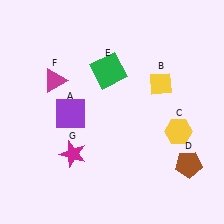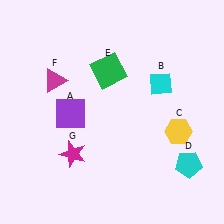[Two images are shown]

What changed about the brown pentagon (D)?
In Image 1, D is brown. In Image 2, it changed to cyan.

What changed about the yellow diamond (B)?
In Image 1, B is yellow. In Image 2, it changed to cyan.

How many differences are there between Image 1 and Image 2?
There are 2 differences between the two images.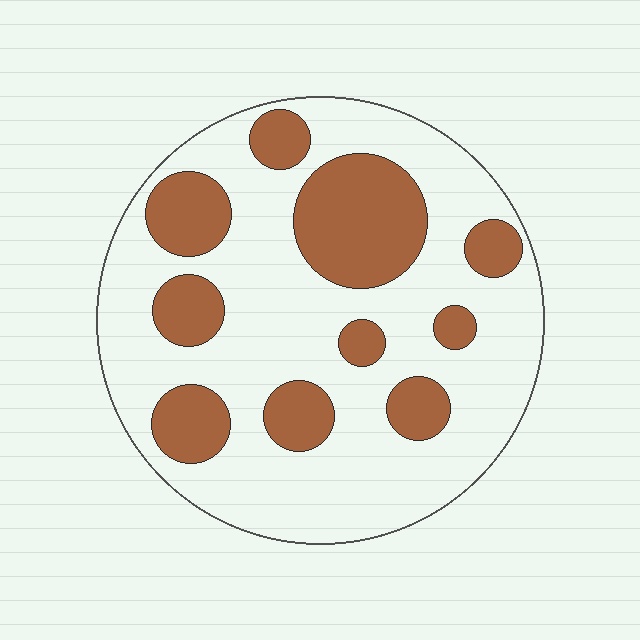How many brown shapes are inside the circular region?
10.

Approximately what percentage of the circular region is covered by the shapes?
Approximately 30%.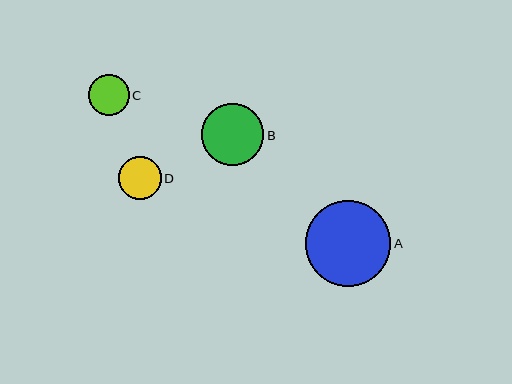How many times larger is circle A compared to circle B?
Circle A is approximately 1.4 times the size of circle B.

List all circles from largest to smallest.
From largest to smallest: A, B, D, C.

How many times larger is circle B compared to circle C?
Circle B is approximately 1.5 times the size of circle C.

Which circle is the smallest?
Circle C is the smallest with a size of approximately 41 pixels.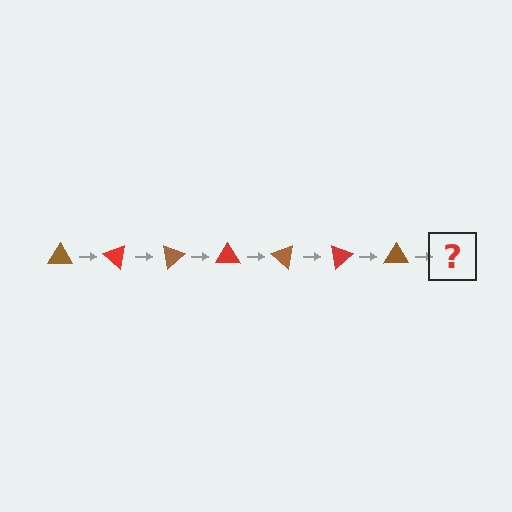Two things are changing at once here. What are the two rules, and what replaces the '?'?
The two rules are that it rotates 40 degrees each step and the color cycles through brown and red. The '?' should be a red triangle, rotated 280 degrees from the start.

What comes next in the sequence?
The next element should be a red triangle, rotated 280 degrees from the start.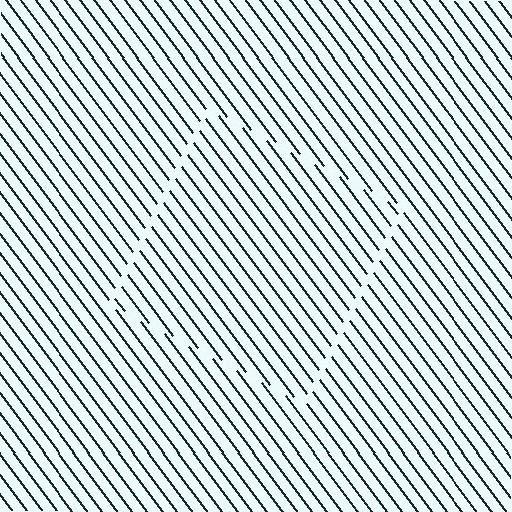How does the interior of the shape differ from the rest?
The interior of the shape contains the same grating, shifted by half a period — the contour is defined by the phase discontinuity where line-ends from the inner and outer gratings abut.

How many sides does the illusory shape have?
4 sides — the line-ends trace a square.